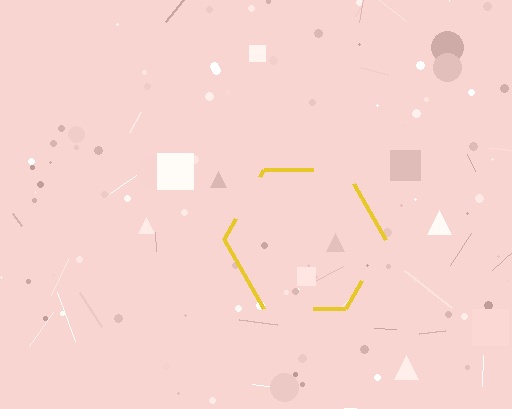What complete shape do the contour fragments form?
The contour fragments form a hexagon.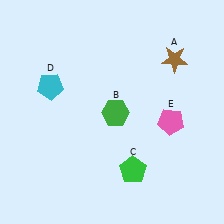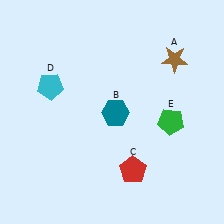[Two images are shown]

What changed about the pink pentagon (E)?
In Image 1, E is pink. In Image 2, it changed to green.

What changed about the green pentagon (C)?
In Image 1, C is green. In Image 2, it changed to red.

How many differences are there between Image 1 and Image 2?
There are 3 differences between the two images.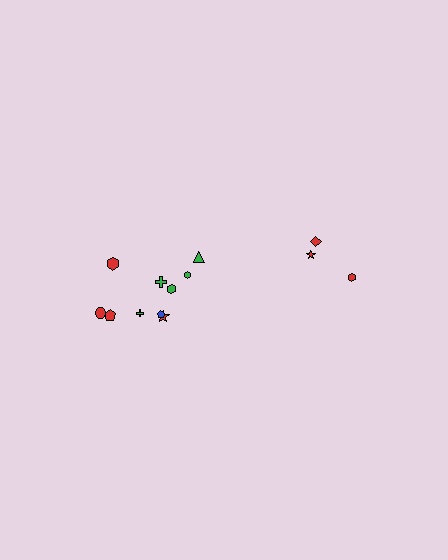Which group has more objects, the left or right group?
The left group.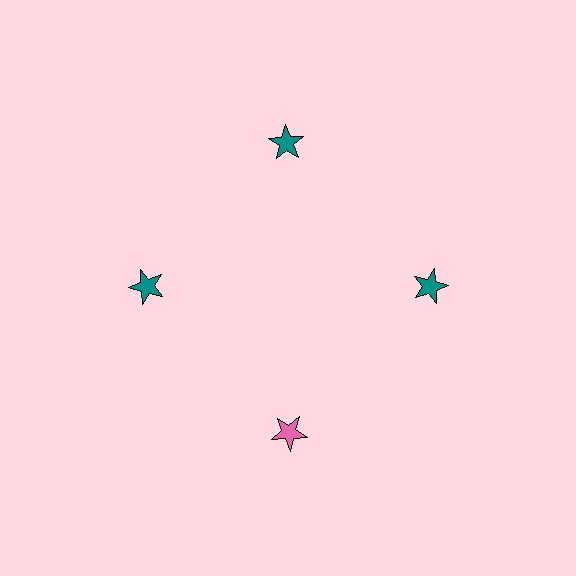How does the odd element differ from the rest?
It has a different color: pink instead of teal.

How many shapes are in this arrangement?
There are 4 shapes arranged in a ring pattern.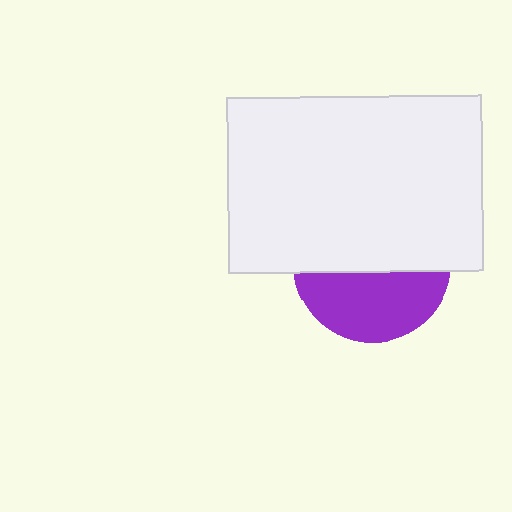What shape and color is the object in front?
The object in front is a white rectangle.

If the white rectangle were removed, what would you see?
You would see the complete purple circle.